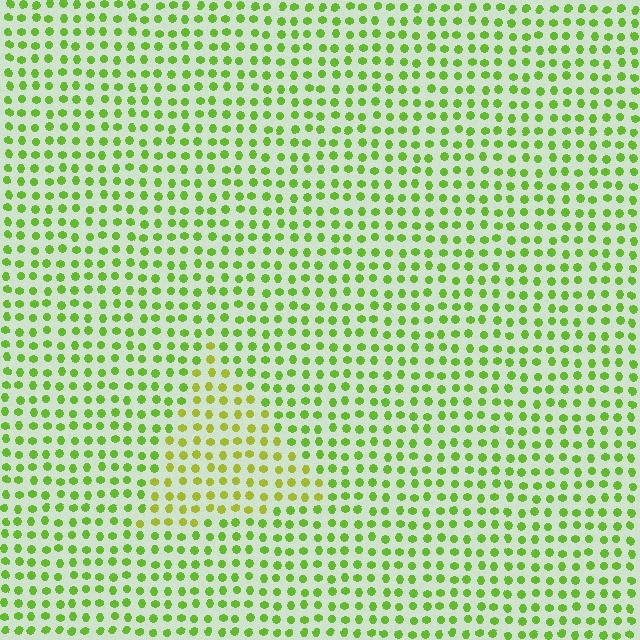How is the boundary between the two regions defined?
The boundary is defined purely by a slight shift in hue (about 27 degrees). Spacing, size, and orientation are identical on both sides.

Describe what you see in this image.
The image is filled with small lime elements in a uniform arrangement. A triangle-shaped region is visible where the elements are tinted to a slightly different hue, forming a subtle color boundary.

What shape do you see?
I see a triangle.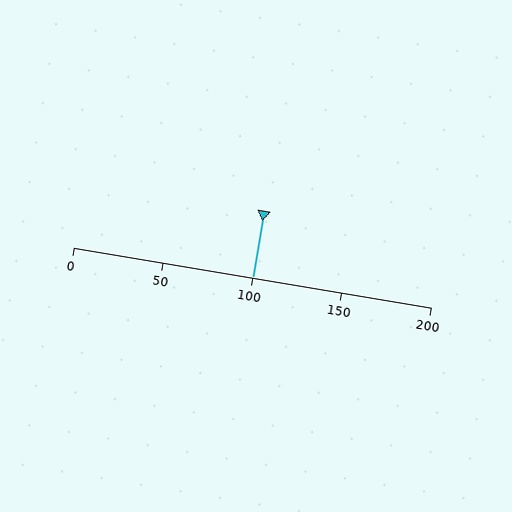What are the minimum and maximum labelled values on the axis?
The axis runs from 0 to 200.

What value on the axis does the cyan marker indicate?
The marker indicates approximately 100.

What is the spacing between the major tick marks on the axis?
The major ticks are spaced 50 apart.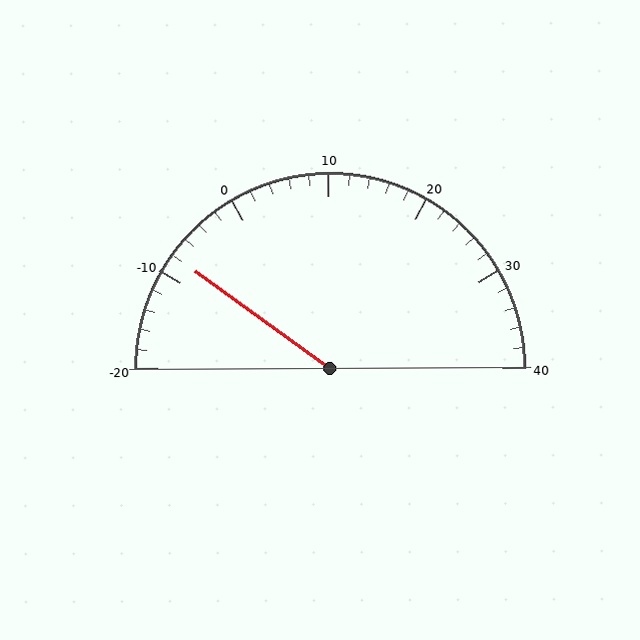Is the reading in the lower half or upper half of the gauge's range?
The reading is in the lower half of the range (-20 to 40).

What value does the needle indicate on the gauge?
The needle indicates approximately -8.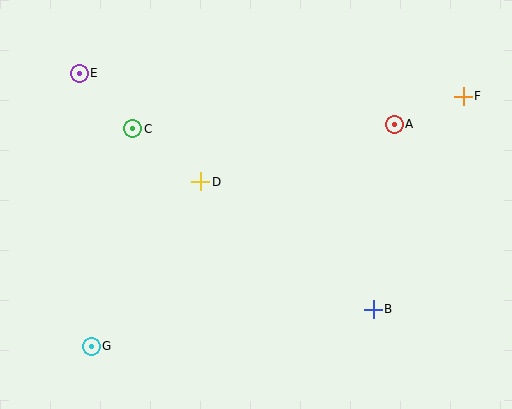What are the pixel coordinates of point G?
Point G is at (91, 346).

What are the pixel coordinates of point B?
Point B is at (373, 309).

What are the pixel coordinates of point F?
Point F is at (463, 96).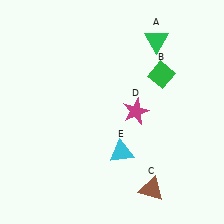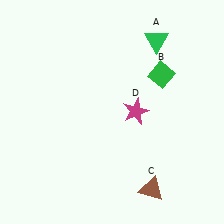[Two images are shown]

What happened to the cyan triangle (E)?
The cyan triangle (E) was removed in Image 2. It was in the bottom-right area of Image 1.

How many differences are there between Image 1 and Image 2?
There is 1 difference between the two images.